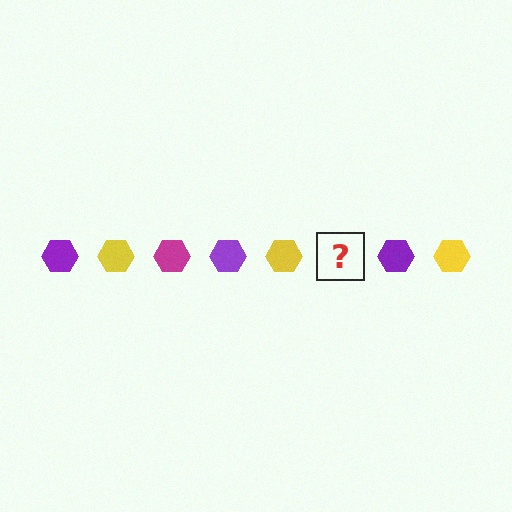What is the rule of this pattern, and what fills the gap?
The rule is that the pattern cycles through purple, yellow, magenta hexagons. The gap should be filled with a magenta hexagon.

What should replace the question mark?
The question mark should be replaced with a magenta hexagon.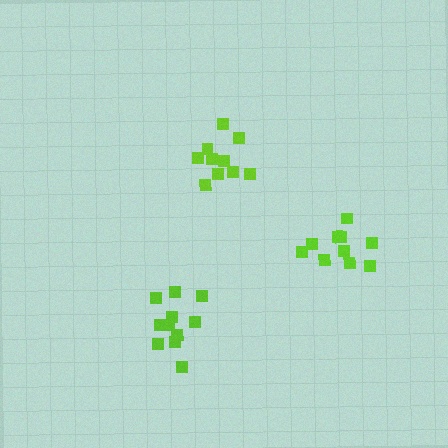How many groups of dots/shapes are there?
There are 3 groups.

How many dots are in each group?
Group 1: 10 dots, Group 2: 10 dots, Group 3: 11 dots (31 total).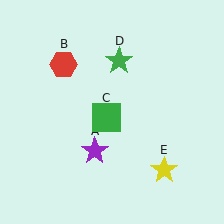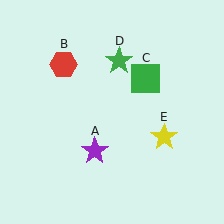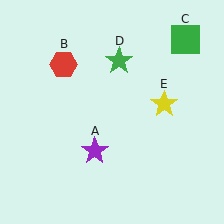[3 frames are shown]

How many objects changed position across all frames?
2 objects changed position: green square (object C), yellow star (object E).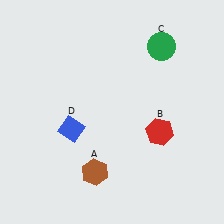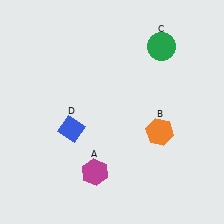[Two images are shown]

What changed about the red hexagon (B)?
In Image 1, B is red. In Image 2, it changed to orange.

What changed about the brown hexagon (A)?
In Image 1, A is brown. In Image 2, it changed to magenta.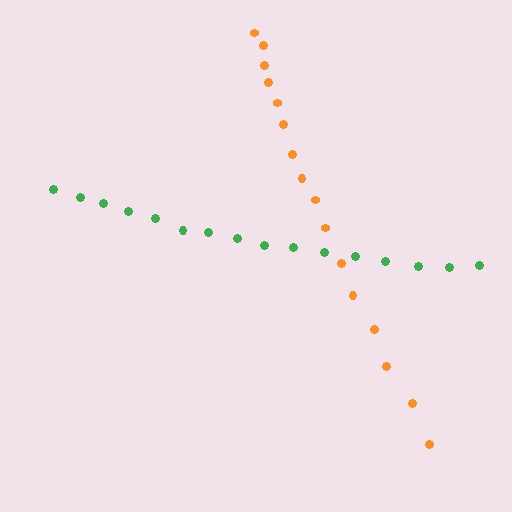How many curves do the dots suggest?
There are 2 distinct paths.